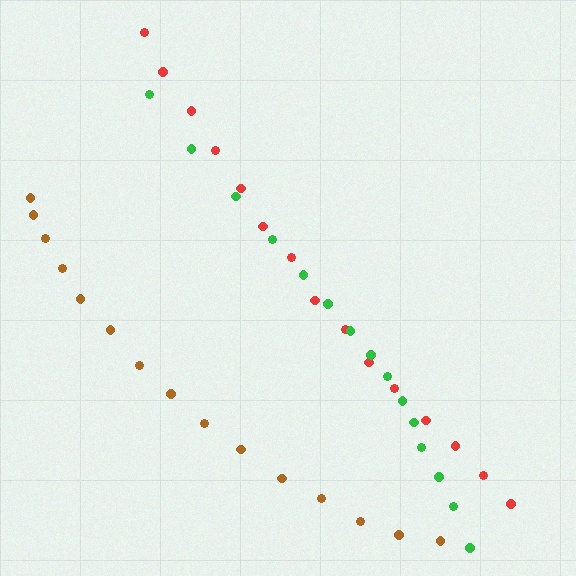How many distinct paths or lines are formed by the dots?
There are 3 distinct paths.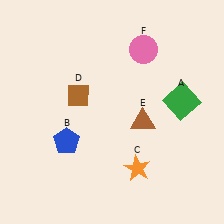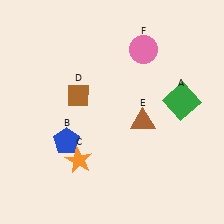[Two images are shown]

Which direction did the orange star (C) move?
The orange star (C) moved left.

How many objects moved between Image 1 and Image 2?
1 object moved between the two images.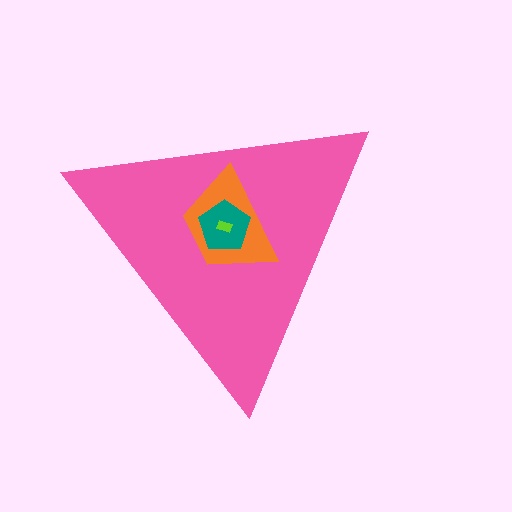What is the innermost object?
The lime rectangle.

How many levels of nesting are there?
4.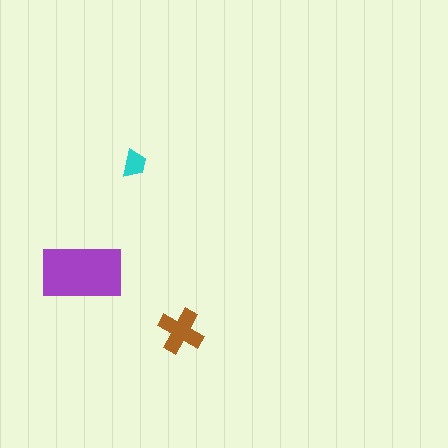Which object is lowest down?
The brown cross is bottommost.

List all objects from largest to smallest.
The purple rectangle, the brown cross, the cyan trapezoid.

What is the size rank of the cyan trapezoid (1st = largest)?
3rd.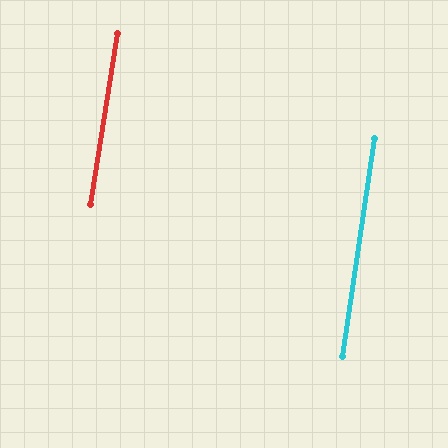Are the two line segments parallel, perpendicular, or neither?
Parallel — their directions differ by only 0.6°.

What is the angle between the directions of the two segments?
Approximately 1 degree.